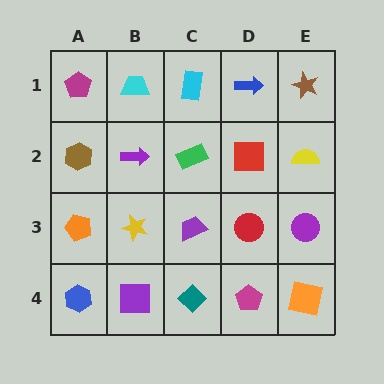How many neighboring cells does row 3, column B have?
4.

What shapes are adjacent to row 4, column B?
A yellow star (row 3, column B), a blue hexagon (row 4, column A), a teal diamond (row 4, column C).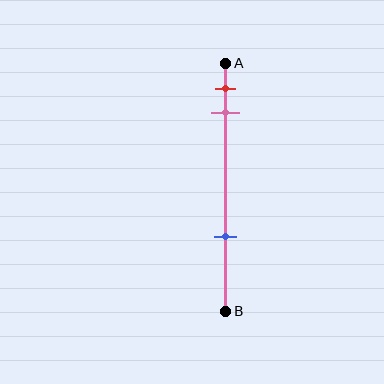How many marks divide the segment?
There are 3 marks dividing the segment.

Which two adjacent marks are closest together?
The red and pink marks are the closest adjacent pair.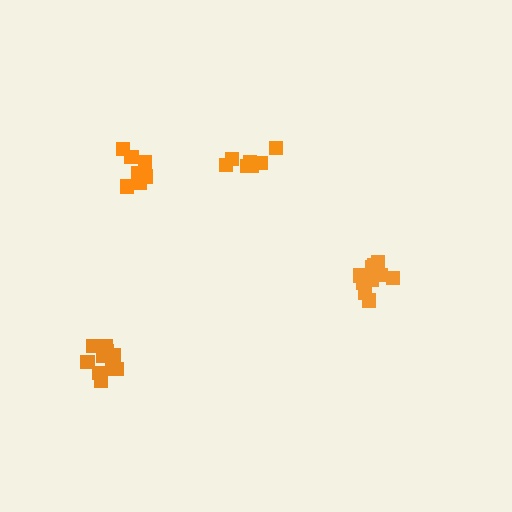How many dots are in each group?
Group 1: 14 dots, Group 2: 8 dots, Group 3: 10 dots, Group 4: 8 dots (40 total).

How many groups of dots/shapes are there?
There are 4 groups.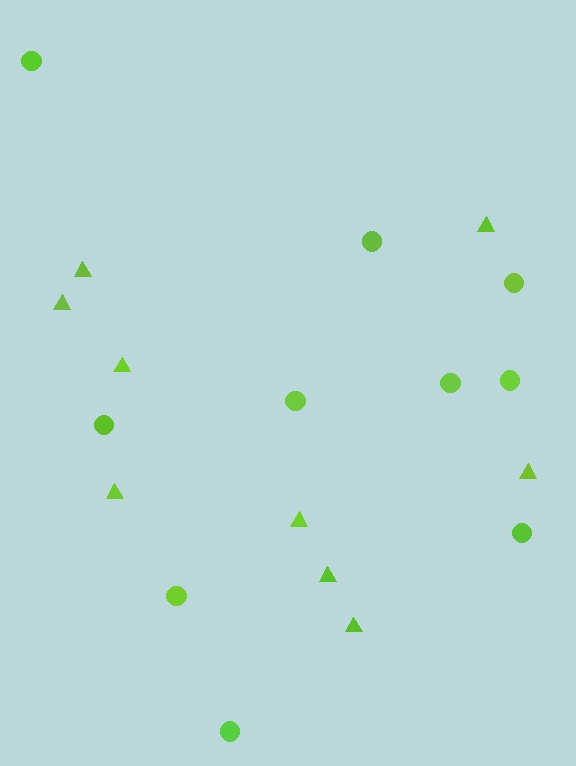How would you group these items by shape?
There are 2 groups: one group of triangles (9) and one group of circles (10).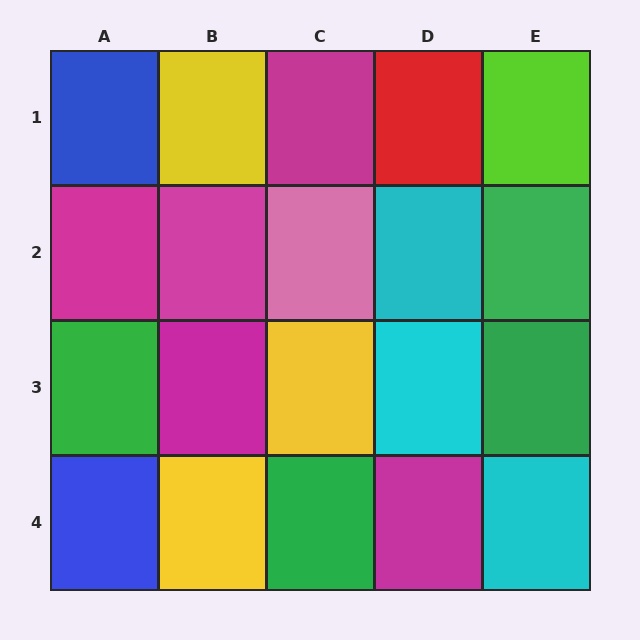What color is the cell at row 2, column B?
Magenta.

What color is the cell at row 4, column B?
Yellow.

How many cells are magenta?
5 cells are magenta.